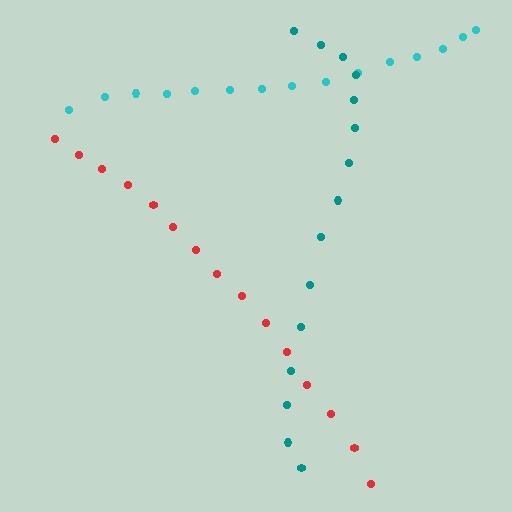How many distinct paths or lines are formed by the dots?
There are 3 distinct paths.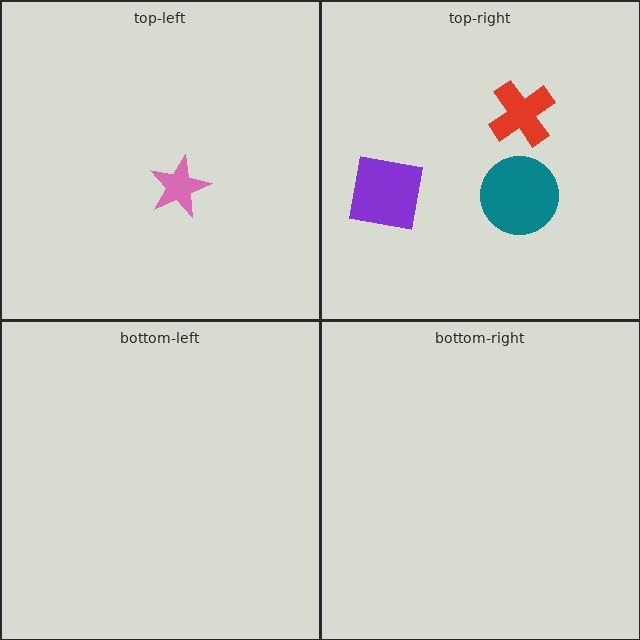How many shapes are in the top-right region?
3.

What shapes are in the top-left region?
The pink star.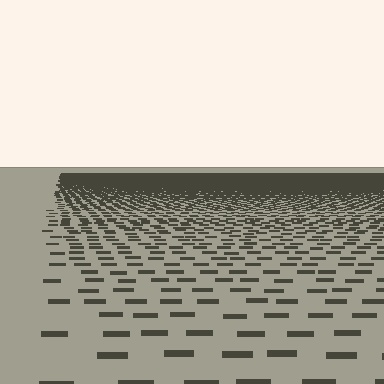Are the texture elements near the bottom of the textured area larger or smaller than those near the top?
Larger. Near the bottom, elements are closer to the viewer and appear at a bigger on-screen size.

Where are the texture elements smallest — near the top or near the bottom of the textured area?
Near the top.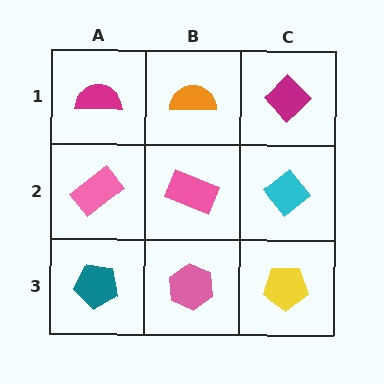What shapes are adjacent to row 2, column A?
A magenta semicircle (row 1, column A), a teal pentagon (row 3, column A), a pink rectangle (row 2, column B).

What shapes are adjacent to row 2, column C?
A magenta diamond (row 1, column C), a yellow pentagon (row 3, column C), a pink rectangle (row 2, column B).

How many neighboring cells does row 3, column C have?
2.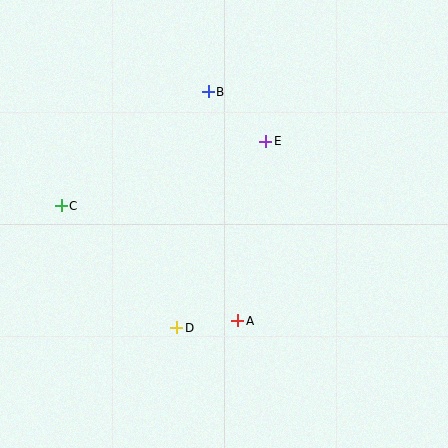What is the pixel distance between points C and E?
The distance between C and E is 214 pixels.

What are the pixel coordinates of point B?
Point B is at (208, 92).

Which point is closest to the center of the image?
Point E at (266, 141) is closest to the center.